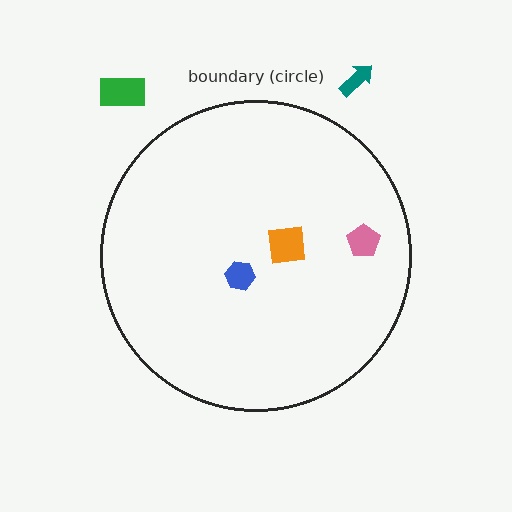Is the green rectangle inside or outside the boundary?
Outside.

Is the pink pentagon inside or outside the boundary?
Inside.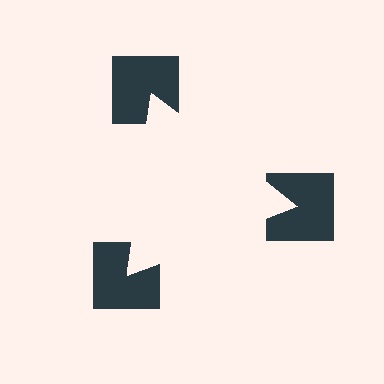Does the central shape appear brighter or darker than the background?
It typically appears slightly brighter than the background, even though no actual brightness change is drawn.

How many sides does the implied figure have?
3 sides.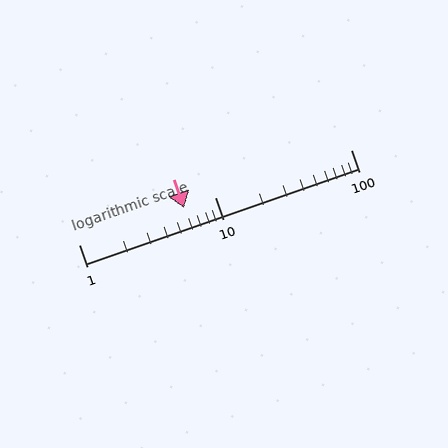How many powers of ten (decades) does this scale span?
The scale spans 2 decades, from 1 to 100.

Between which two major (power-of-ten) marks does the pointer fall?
The pointer is between 1 and 10.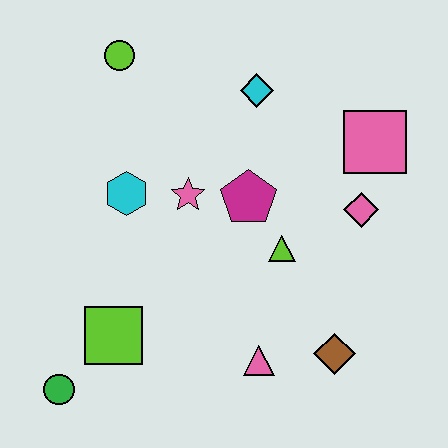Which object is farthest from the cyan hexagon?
The brown diamond is farthest from the cyan hexagon.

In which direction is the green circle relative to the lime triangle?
The green circle is to the left of the lime triangle.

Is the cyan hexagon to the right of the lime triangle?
No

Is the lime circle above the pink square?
Yes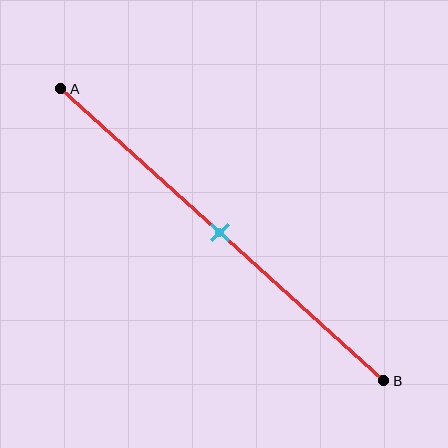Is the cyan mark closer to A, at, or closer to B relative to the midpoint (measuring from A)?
The cyan mark is approximately at the midpoint of segment AB.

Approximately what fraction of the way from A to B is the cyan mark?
The cyan mark is approximately 50% of the way from A to B.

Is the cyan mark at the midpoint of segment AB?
Yes, the mark is approximately at the midpoint.